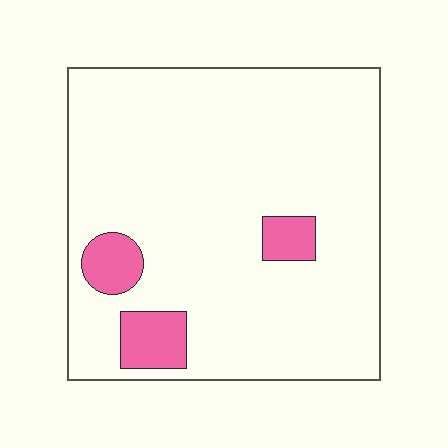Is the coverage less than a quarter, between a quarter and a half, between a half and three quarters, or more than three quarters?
Less than a quarter.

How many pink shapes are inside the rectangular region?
3.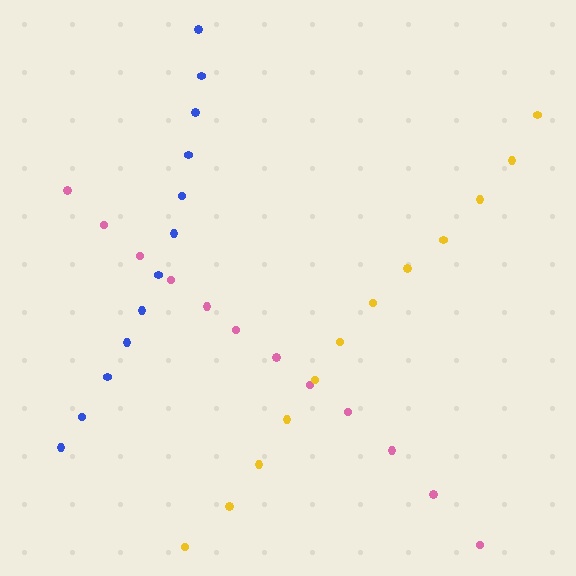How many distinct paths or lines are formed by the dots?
There are 3 distinct paths.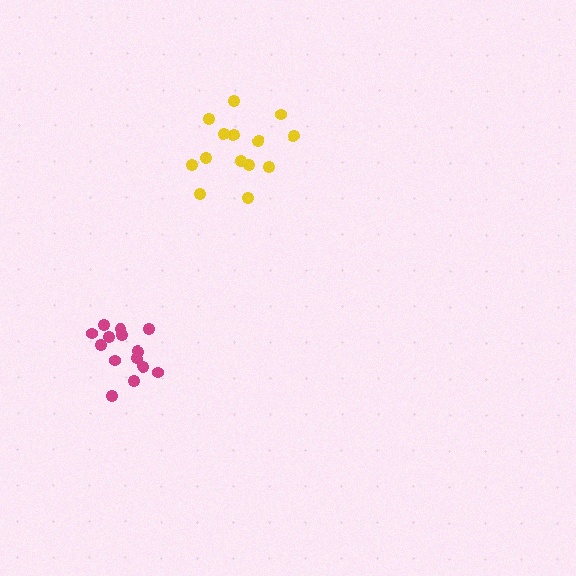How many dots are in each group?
Group 1: 14 dots, Group 2: 14 dots (28 total).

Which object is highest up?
The yellow cluster is topmost.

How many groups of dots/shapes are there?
There are 2 groups.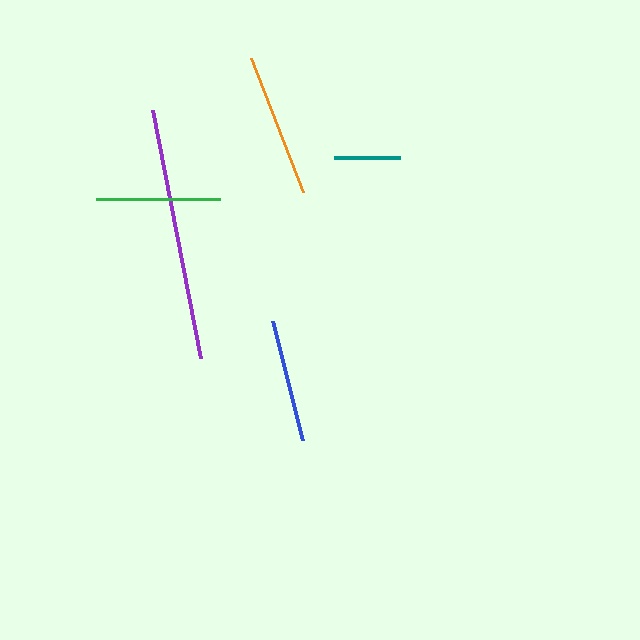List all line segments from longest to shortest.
From longest to shortest: purple, orange, green, blue, teal.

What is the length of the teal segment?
The teal segment is approximately 67 pixels long.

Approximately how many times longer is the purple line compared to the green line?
The purple line is approximately 2.0 times the length of the green line.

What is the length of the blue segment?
The blue segment is approximately 123 pixels long.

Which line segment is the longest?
The purple line is the longest at approximately 253 pixels.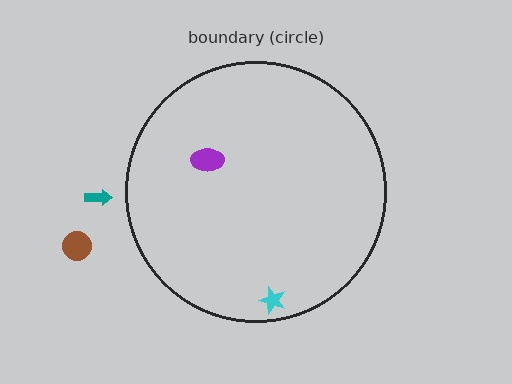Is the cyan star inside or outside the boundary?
Inside.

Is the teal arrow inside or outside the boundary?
Outside.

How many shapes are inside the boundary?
2 inside, 2 outside.